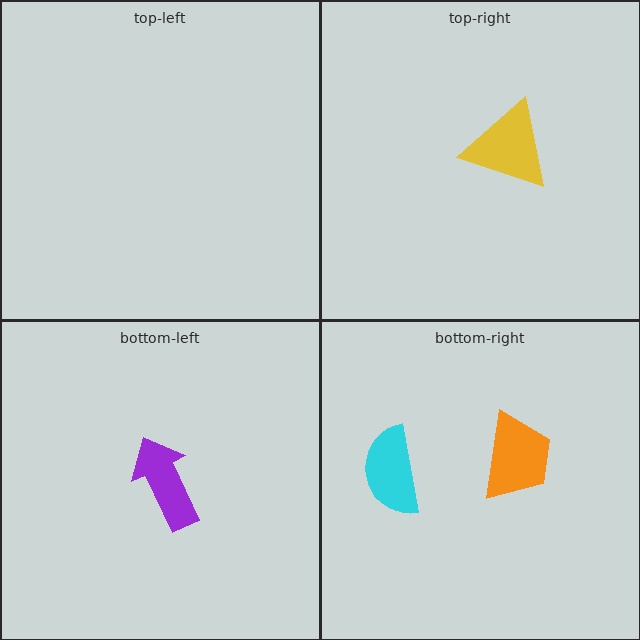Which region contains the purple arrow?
The bottom-left region.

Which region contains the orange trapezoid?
The bottom-right region.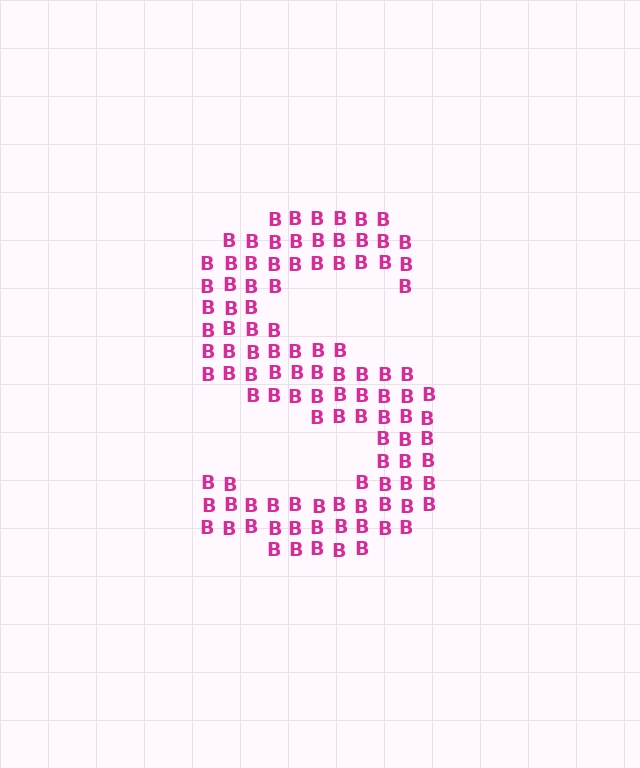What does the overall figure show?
The overall figure shows the letter S.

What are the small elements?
The small elements are letter B's.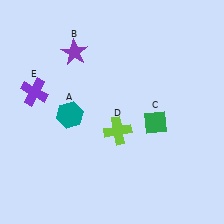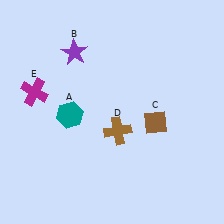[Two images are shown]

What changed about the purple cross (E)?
In Image 1, E is purple. In Image 2, it changed to magenta.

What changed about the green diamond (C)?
In Image 1, C is green. In Image 2, it changed to brown.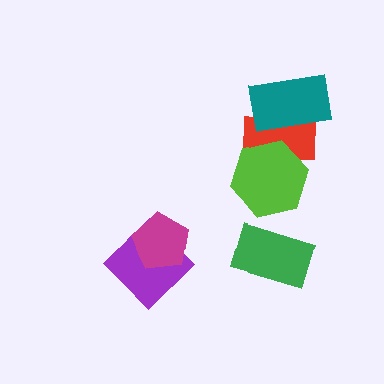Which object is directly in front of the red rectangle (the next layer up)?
The teal rectangle is directly in front of the red rectangle.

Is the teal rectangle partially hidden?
No, no other shape covers it.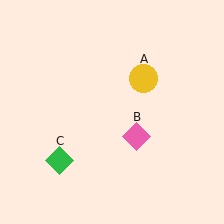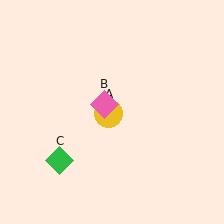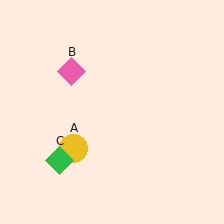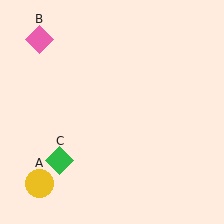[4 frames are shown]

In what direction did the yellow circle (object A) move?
The yellow circle (object A) moved down and to the left.